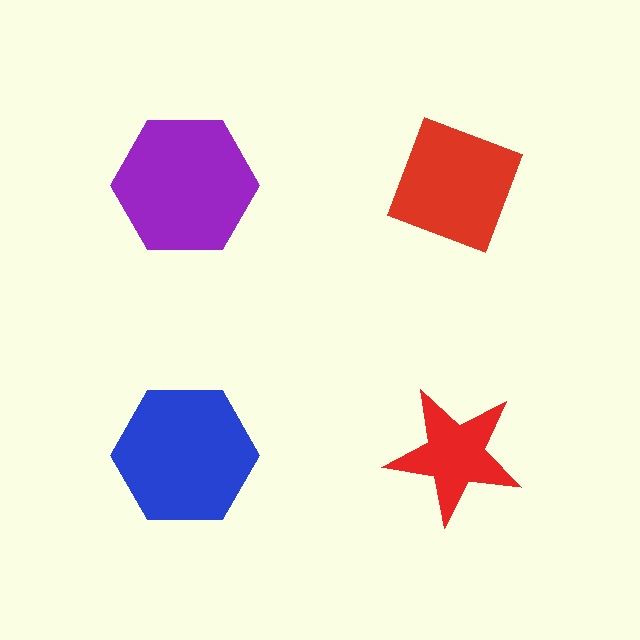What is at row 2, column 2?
A red star.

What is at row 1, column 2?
A red diamond.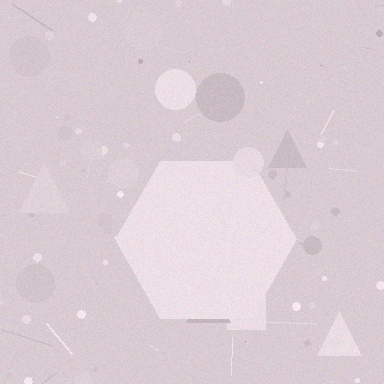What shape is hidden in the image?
A hexagon is hidden in the image.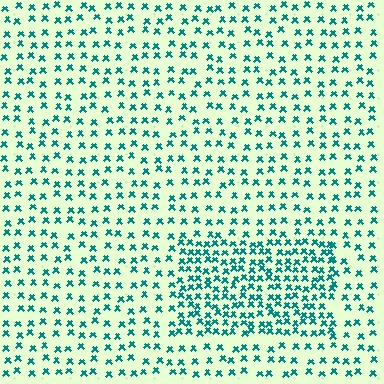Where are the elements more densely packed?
The elements are more densely packed inside the rectangle boundary.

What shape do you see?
I see a rectangle.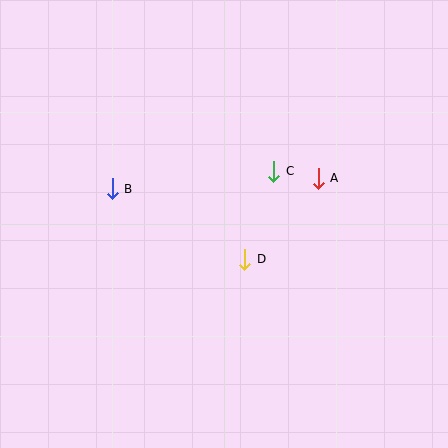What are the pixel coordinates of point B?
Point B is at (112, 189).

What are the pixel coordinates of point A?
Point A is at (318, 179).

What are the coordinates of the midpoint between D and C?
The midpoint between D and C is at (259, 215).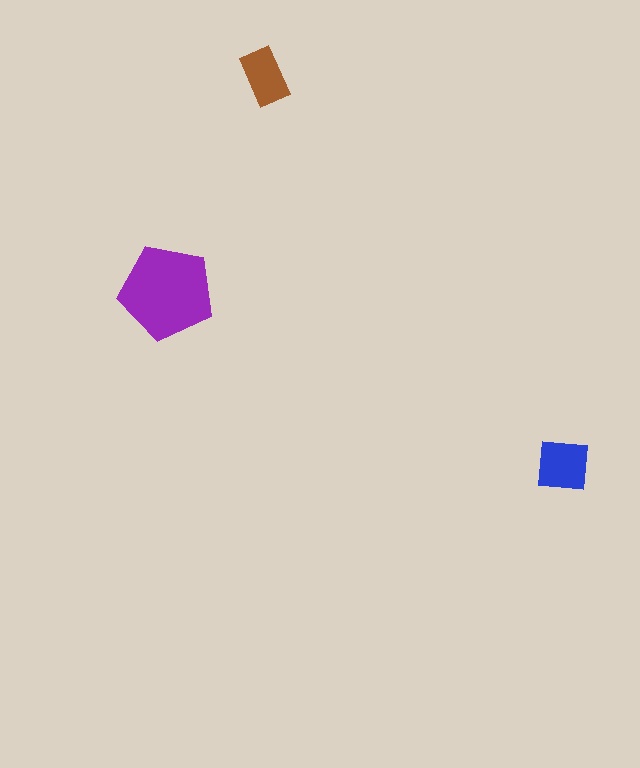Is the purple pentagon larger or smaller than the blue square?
Larger.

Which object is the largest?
The purple pentagon.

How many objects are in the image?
There are 3 objects in the image.